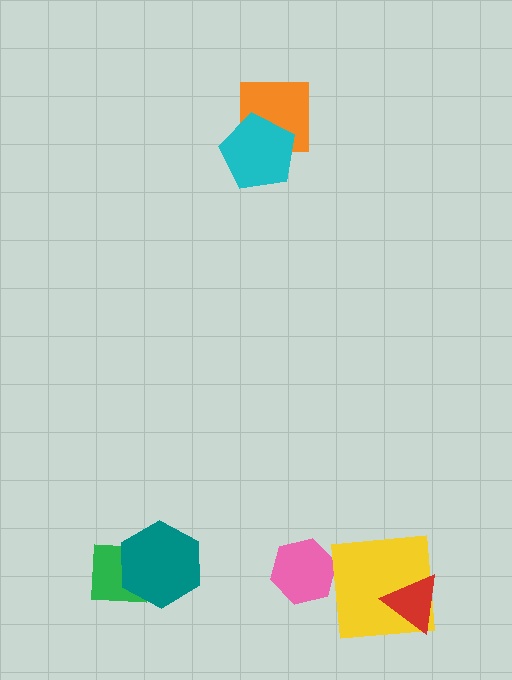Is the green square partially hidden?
Yes, it is partially covered by another shape.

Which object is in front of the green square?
The teal hexagon is in front of the green square.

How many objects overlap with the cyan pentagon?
1 object overlaps with the cyan pentagon.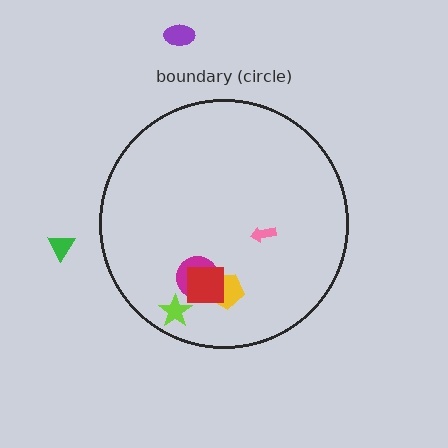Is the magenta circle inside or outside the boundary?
Inside.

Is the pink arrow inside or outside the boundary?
Inside.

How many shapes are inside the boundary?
5 inside, 2 outside.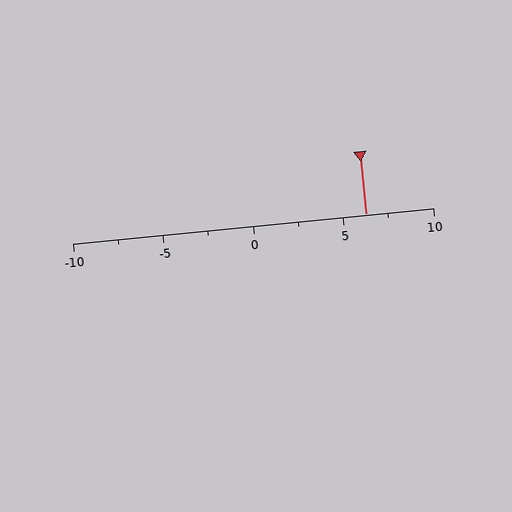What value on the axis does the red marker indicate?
The marker indicates approximately 6.2.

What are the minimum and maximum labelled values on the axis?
The axis runs from -10 to 10.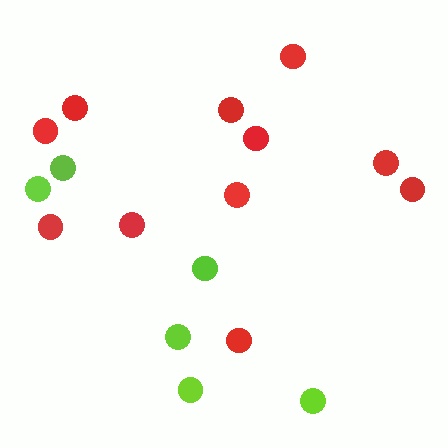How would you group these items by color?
There are 2 groups: one group of red circles (11) and one group of lime circles (6).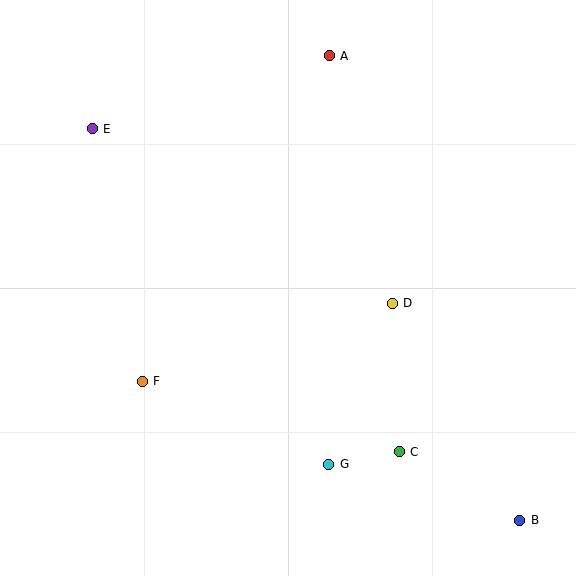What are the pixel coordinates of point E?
Point E is at (92, 129).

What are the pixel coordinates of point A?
Point A is at (329, 56).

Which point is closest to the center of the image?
Point D at (392, 303) is closest to the center.